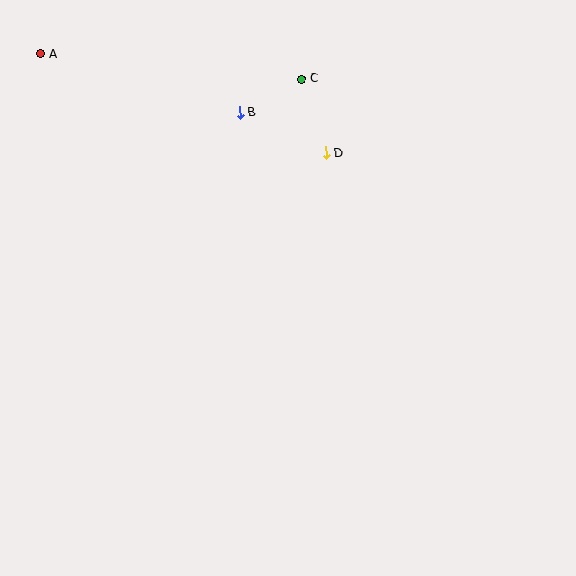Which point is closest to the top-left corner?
Point A is closest to the top-left corner.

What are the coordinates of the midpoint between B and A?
The midpoint between B and A is at (140, 83).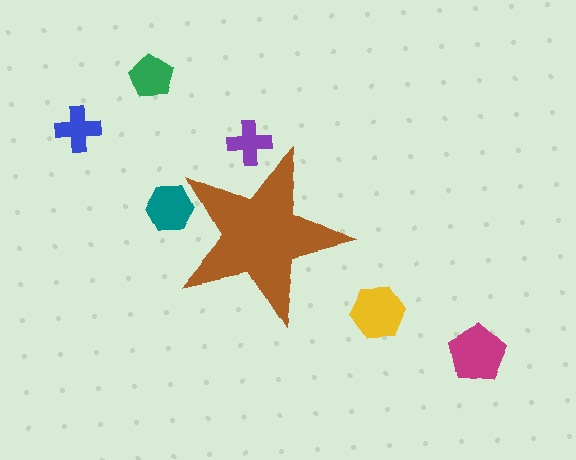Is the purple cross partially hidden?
Yes, the purple cross is partially hidden behind the brown star.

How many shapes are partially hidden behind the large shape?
2 shapes are partially hidden.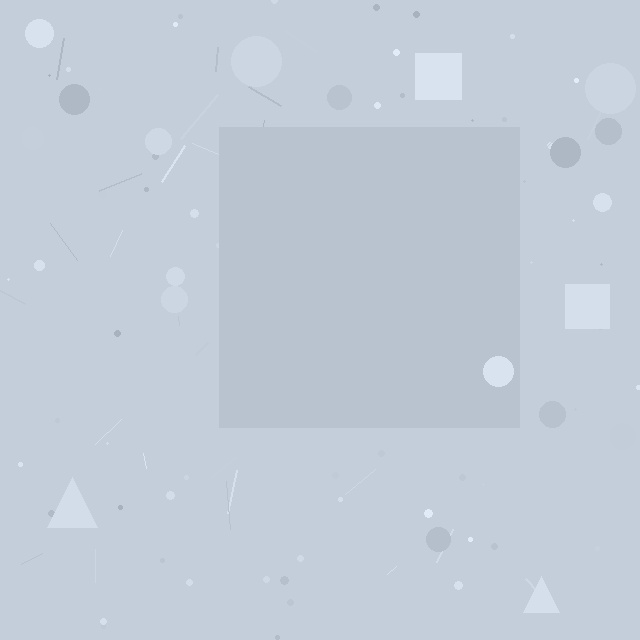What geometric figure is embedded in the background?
A square is embedded in the background.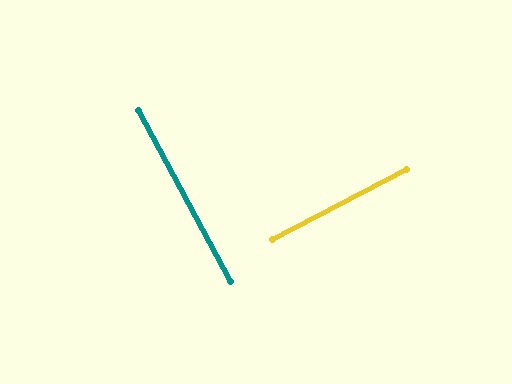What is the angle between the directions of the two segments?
Approximately 89 degrees.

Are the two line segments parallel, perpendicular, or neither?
Perpendicular — they meet at approximately 89°.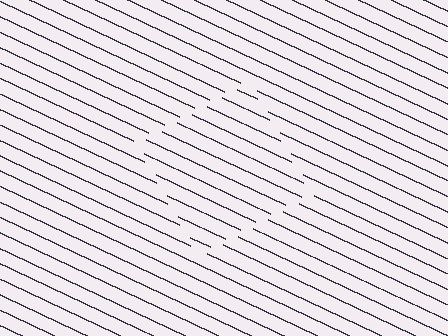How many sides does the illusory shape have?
4 sides — the line-ends trace a square.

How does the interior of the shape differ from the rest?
The interior of the shape contains the same grating, shifted by half a period — the contour is defined by the phase discontinuity where line-ends from the inner and outer gratings abut.